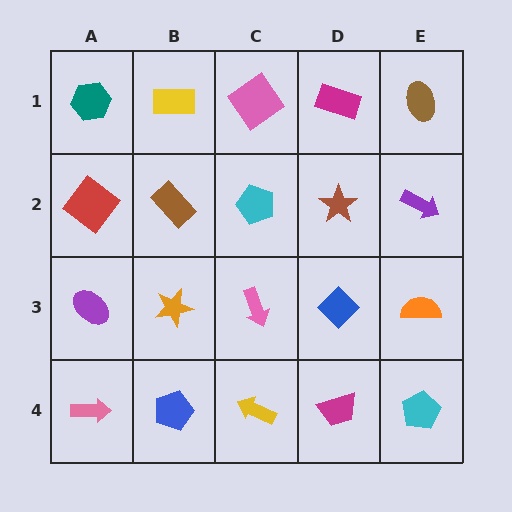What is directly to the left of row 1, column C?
A yellow rectangle.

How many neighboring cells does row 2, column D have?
4.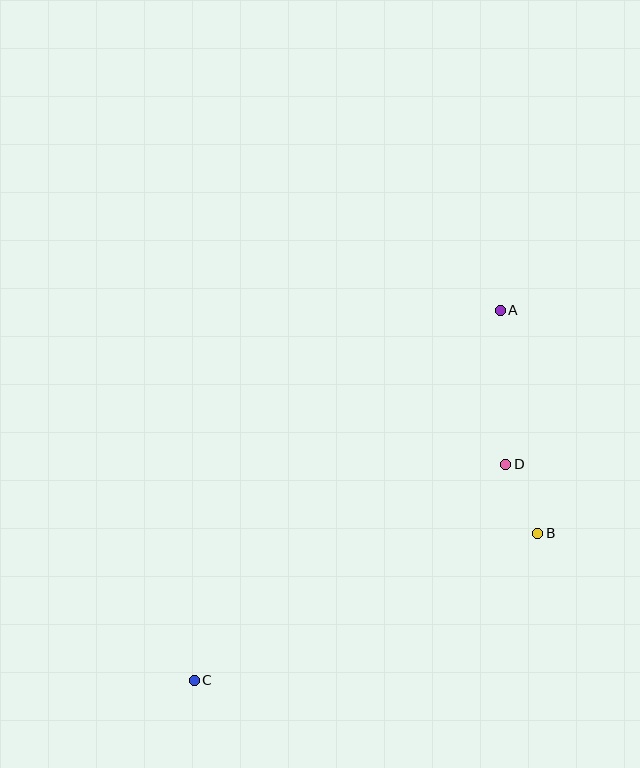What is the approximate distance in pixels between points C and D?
The distance between C and D is approximately 379 pixels.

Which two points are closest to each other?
Points B and D are closest to each other.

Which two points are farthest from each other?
Points A and C are farthest from each other.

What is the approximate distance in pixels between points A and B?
The distance between A and B is approximately 226 pixels.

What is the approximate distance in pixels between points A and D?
The distance between A and D is approximately 154 pixels.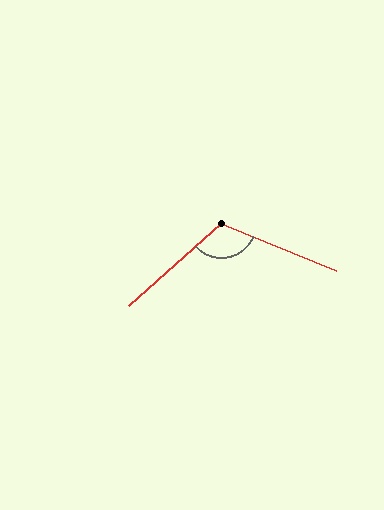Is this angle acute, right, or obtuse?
It is obtuse.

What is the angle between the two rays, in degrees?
Approximately 116 degrees.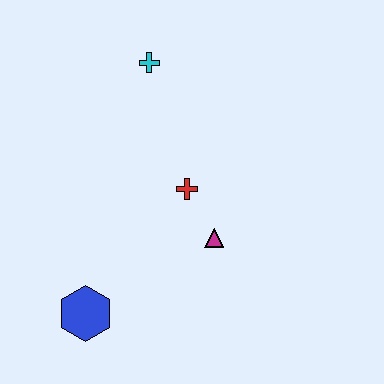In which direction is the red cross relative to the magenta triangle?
The red cross is above the magenta triangle.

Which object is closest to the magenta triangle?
The red cross is closest to the magenta triangle.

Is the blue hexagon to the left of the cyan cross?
Yes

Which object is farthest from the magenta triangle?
The cyan cross is farthest from the magenta triangle.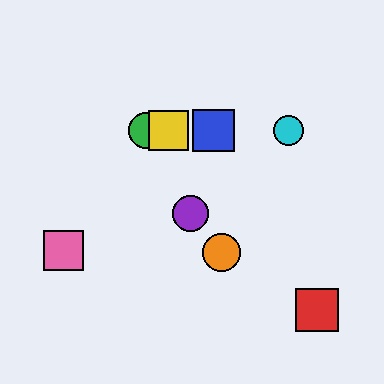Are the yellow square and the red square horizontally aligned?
No, the yellow square is at y≈130 and the red square is at y≈310.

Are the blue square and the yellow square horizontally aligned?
Yes, both are at y≈130.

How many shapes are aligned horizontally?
4 shapes (the blue square, the green circle, the yellow square, the cyan circle) are aligned horizontally.